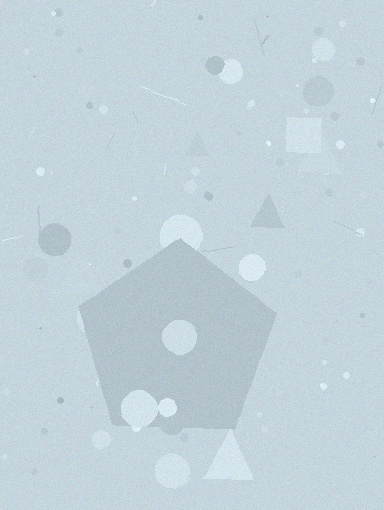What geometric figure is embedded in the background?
A pentagon is embedded in the background.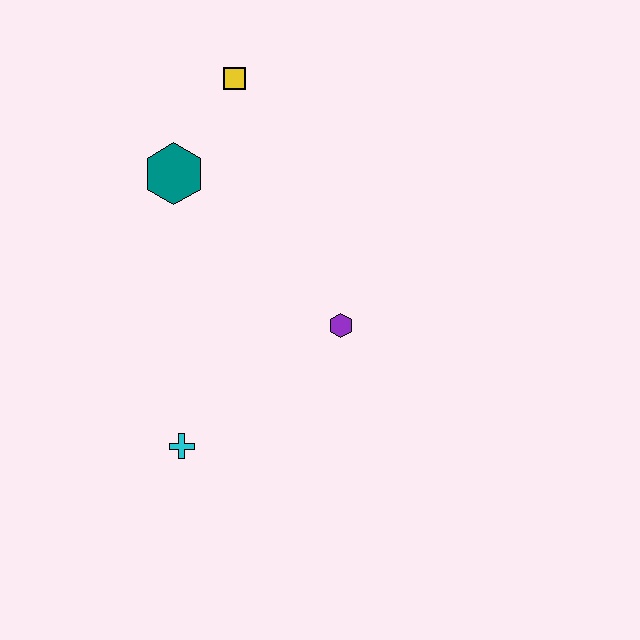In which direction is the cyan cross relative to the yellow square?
The cyan cross is below the yellow square.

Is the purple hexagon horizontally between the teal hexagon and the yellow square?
No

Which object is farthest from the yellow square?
The cyan cross is farthest from the yellow square.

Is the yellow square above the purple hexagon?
Yes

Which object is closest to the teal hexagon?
The yellow square is closest to the teal hexagon.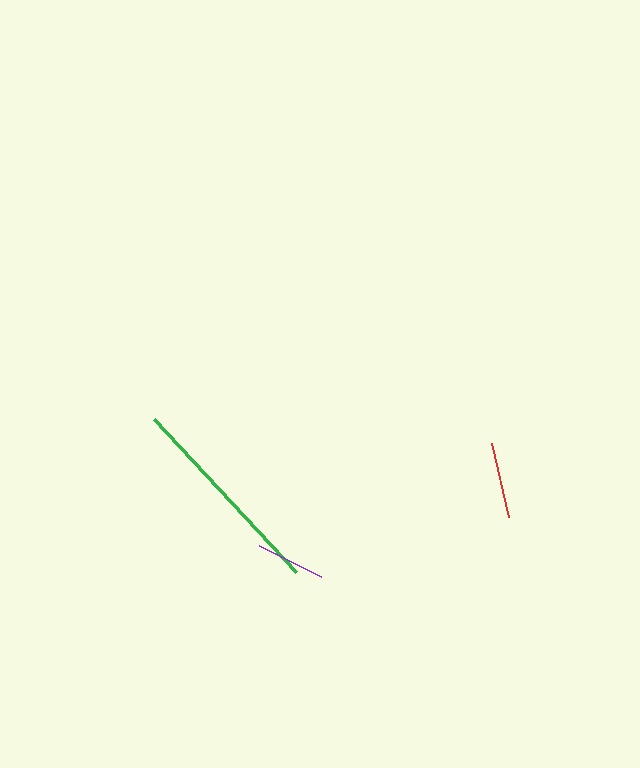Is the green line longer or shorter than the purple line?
The green line is longer than the purple line.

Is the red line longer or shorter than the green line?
The green line is longer than the red line.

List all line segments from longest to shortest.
From longest to shortest: green, red, purple.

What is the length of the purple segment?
The purple segment is approximately 69 pixels long.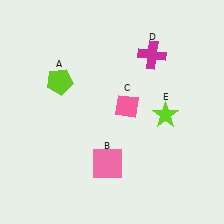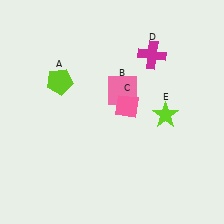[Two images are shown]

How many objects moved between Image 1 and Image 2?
1 object moved between the two images.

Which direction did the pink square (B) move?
The pink square (B) moved up.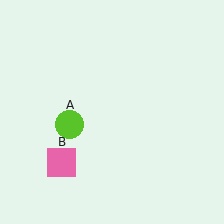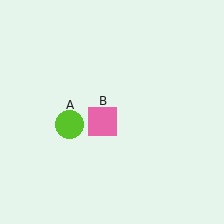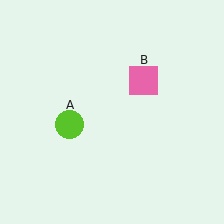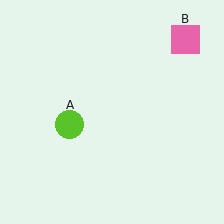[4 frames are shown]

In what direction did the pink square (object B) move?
The pink square (object B) moved up and to the right.